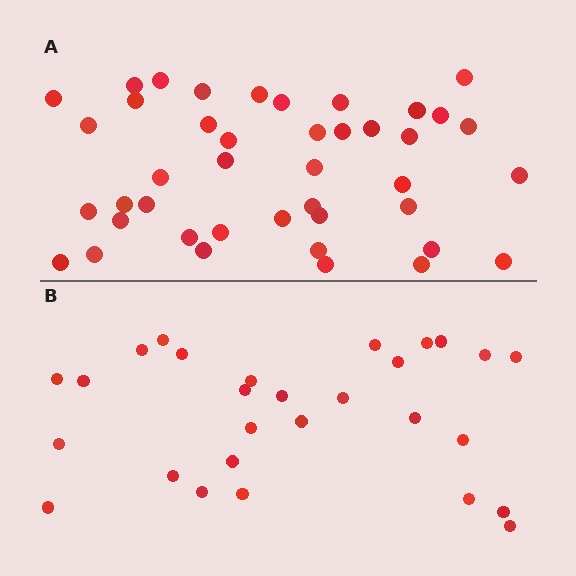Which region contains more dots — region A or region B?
Region A (the top region) has more dots.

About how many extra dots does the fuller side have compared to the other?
Region A has approximately 15 more dots than region B.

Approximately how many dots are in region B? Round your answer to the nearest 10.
About 30 dots. (The exact count is 28, which rounds to 30.)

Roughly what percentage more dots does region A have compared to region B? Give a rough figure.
About 50% more.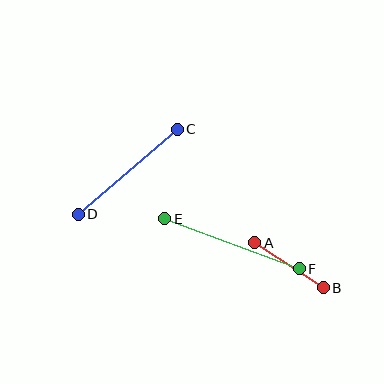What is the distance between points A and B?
The distance is approximately 82 pixels.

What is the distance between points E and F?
The distance is approximately 143 pixels.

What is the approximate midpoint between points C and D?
The midpoint is at approximately (128, 172) pixels.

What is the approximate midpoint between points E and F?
The midpoint is at approximately (232, 244) pixels.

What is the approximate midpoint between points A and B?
The midpoint is at approximately (289, 265) pixels.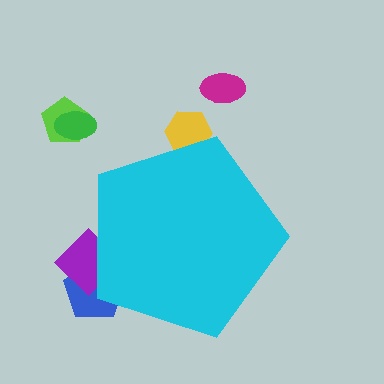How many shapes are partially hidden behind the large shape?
3 shapes are partially hidden.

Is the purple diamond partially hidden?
Yes, the purple diamond is partially hidden behind the cyan pentagon.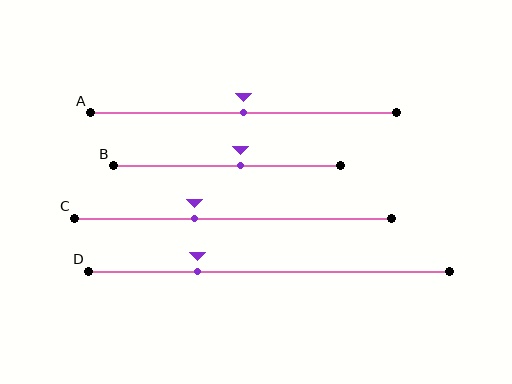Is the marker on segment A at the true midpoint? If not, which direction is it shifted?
Yes, the marker on segment A is at the true midpoint.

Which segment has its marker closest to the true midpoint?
Segment A has its marker closest to the true midpoint.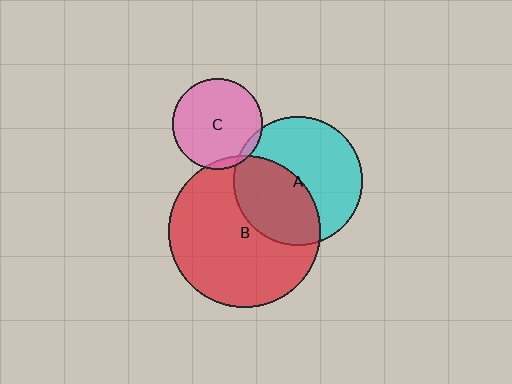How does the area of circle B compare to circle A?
Approximately 1.4 times.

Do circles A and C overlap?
Yes.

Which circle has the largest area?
Circle B (red).